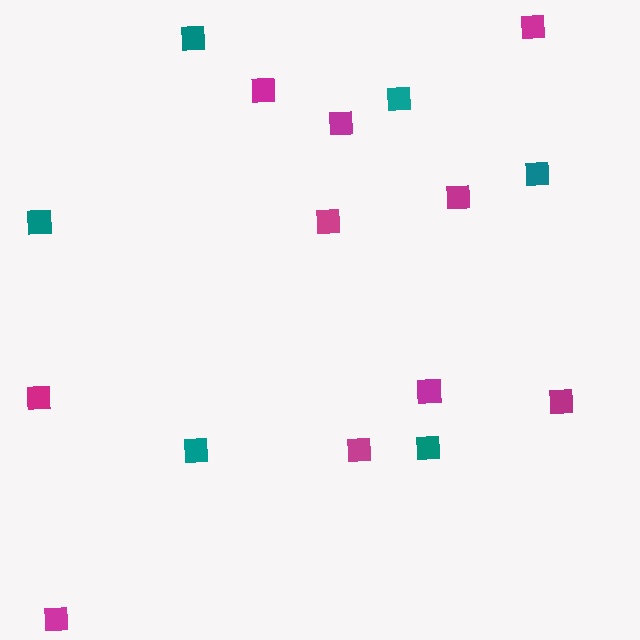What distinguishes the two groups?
There are 2 groups: one group of magenta squares (10) and one group of teal squares (6).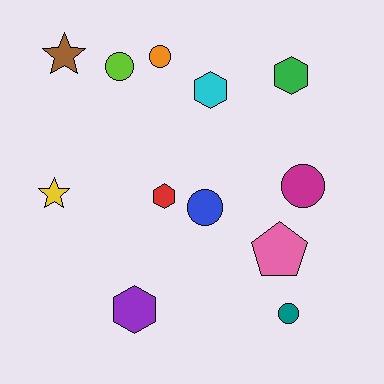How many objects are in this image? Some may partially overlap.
There are 12 objects.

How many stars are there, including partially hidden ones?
There are 2 stars.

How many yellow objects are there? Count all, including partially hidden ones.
There is 1 yellow object.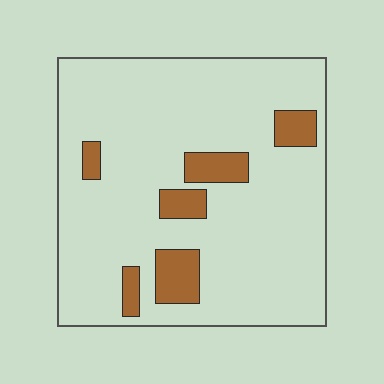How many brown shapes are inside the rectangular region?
6.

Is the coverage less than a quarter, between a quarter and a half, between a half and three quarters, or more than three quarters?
Less than a quarter.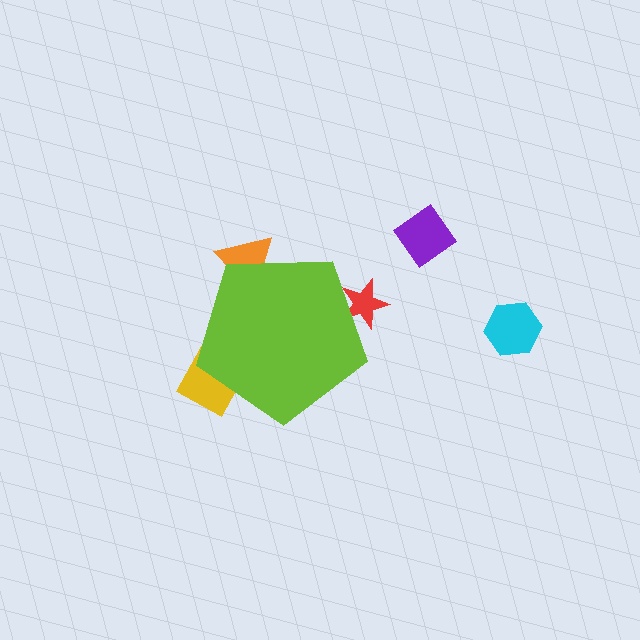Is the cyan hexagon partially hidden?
No, the cyan hexagon is fully visible.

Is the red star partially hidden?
Yes, the red star is partially hidden behind the lime pentagon.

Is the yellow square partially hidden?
Yes, the yellow square is partially hidden behind the lime pentagon.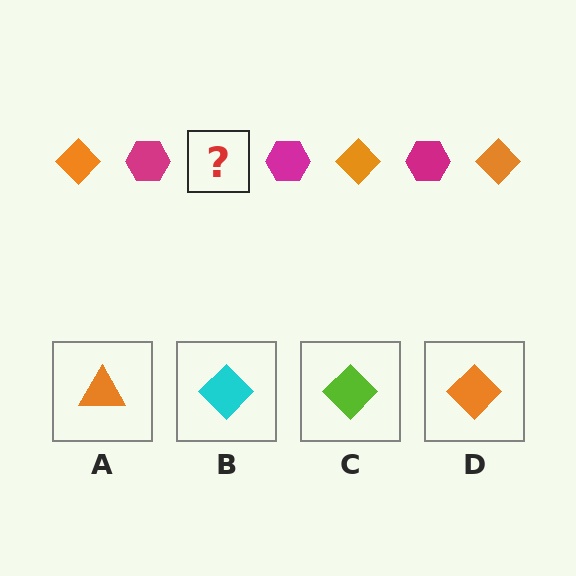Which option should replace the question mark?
Option D.